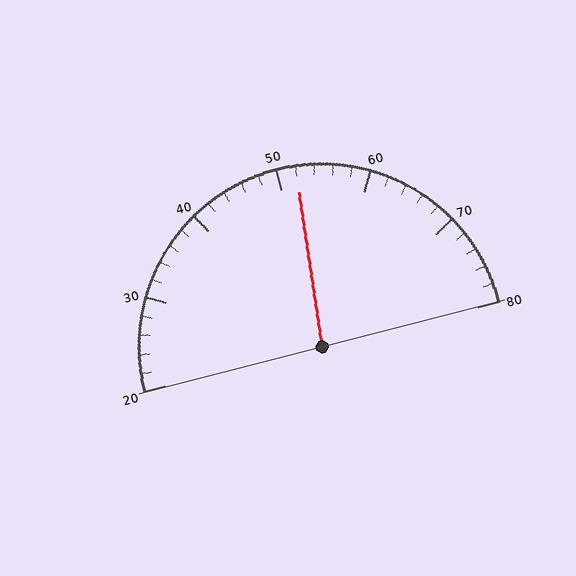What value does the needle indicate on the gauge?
The needle indicates approximately 52.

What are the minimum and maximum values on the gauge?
The gauge ranges from 20 to 80.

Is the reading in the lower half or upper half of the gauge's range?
The reading is in the upper half of the range (20 to 80).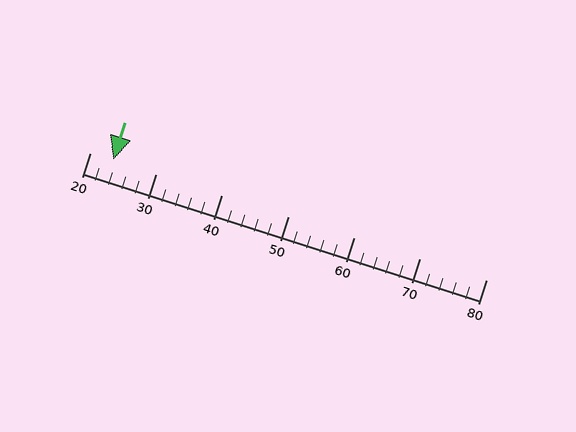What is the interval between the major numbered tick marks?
The major tick marks are spaced 10 units apart.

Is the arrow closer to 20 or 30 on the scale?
The arrow is closer to 20.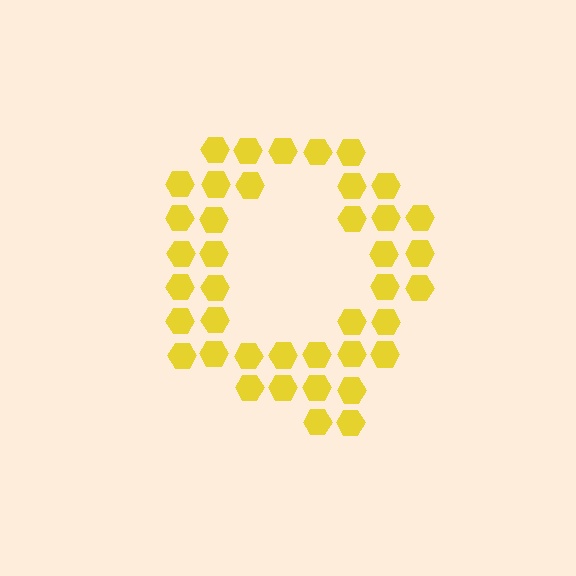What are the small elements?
The small elements are hexagons.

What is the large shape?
The large shape is the letter Q.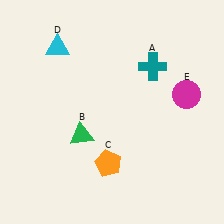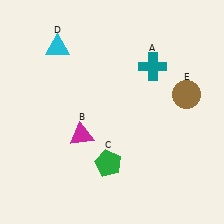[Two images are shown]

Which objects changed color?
B changed from green to magenta. C changed from orange to green. E changed from magenta to brown.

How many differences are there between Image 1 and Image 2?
There are 3 differences between the two images.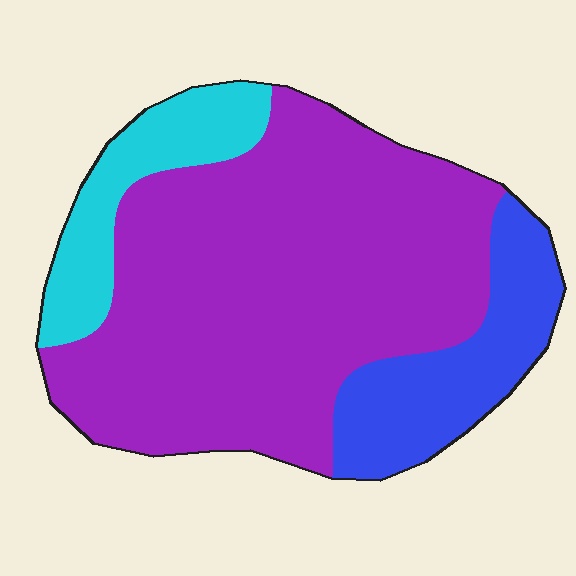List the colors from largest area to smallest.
From largest to smallest: purple, blue, cyan.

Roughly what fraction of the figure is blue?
Blue covers 18% of the figure.